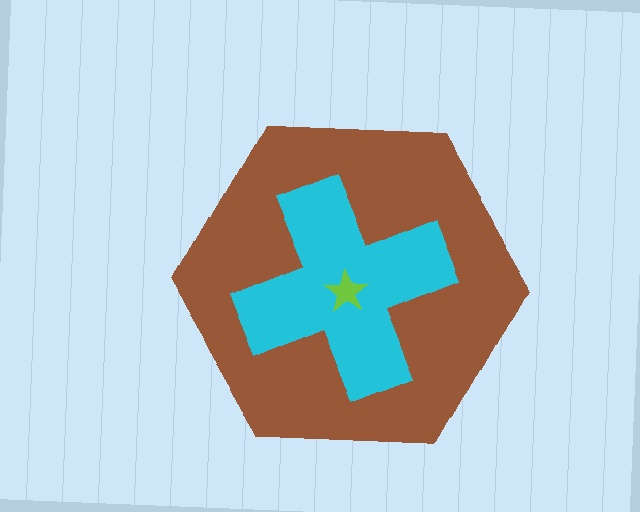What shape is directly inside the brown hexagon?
The cyan cross.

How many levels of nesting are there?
3.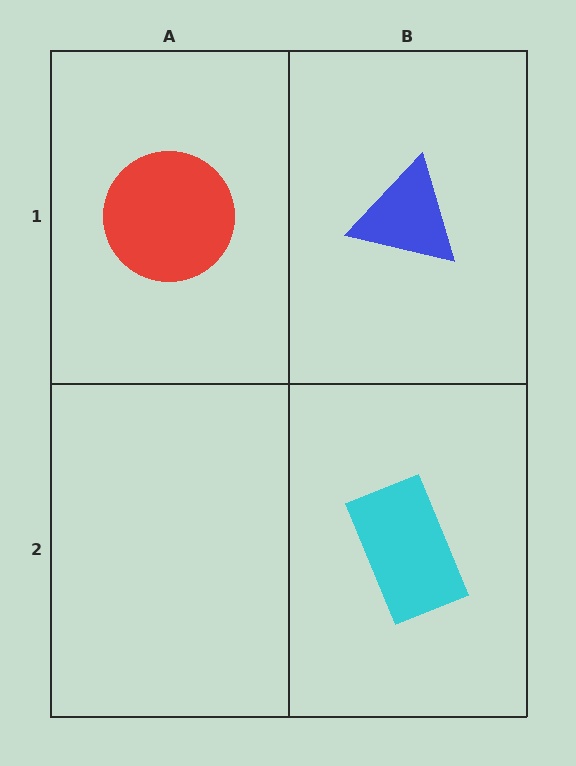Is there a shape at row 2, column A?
No, that cell is empty.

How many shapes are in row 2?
1 shape.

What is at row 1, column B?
A blue triangle.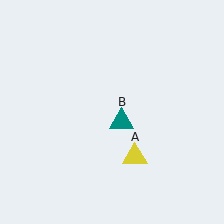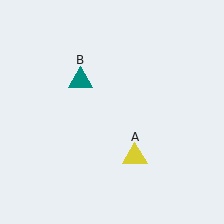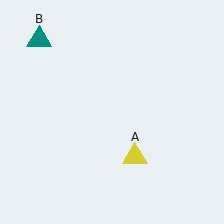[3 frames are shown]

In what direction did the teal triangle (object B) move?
The teal triangle (object B) moved up and to the left.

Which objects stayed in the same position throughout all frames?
Yellow triangle (object A) remained stationary.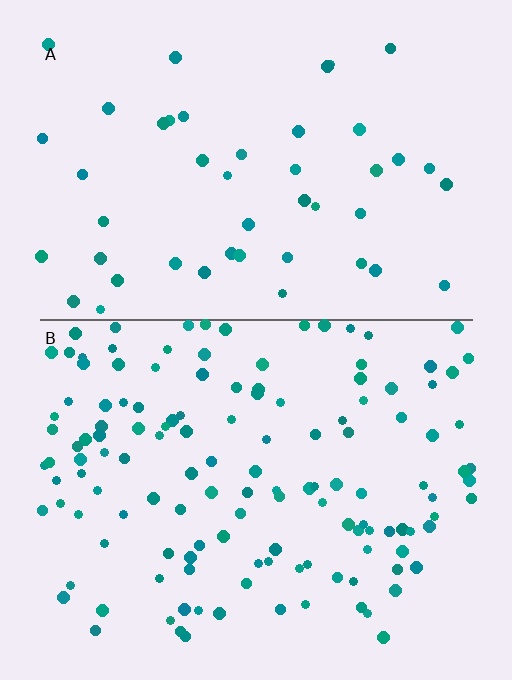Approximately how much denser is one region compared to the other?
Approximately 2.9× — region B over region A.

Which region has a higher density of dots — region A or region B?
B (the bottom).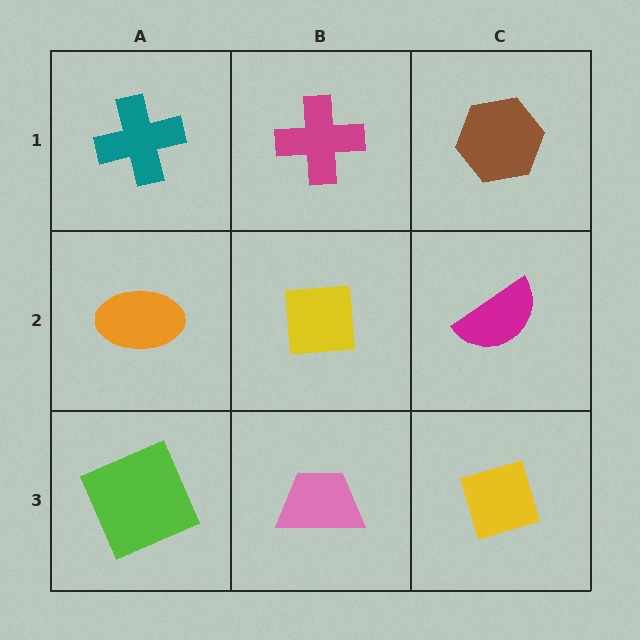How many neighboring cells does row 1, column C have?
2.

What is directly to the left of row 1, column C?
A magenta cross.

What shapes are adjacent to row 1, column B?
A yellow square (row 2, column B), a teal cross (row 1, column A), a brown hexagon (row 1, column C).